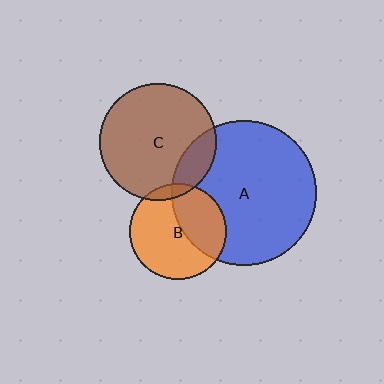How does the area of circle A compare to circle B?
Approximately 2.3 times.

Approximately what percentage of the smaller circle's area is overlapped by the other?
Approximately 5%.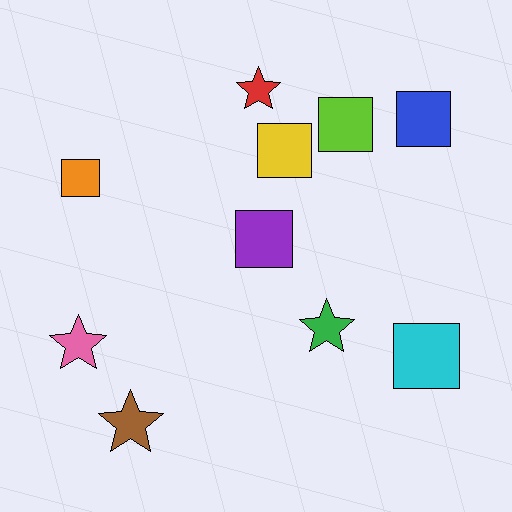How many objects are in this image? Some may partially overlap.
There are 10 objects.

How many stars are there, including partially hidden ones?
There are 4 stars.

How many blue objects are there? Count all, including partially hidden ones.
There is 1 blue object.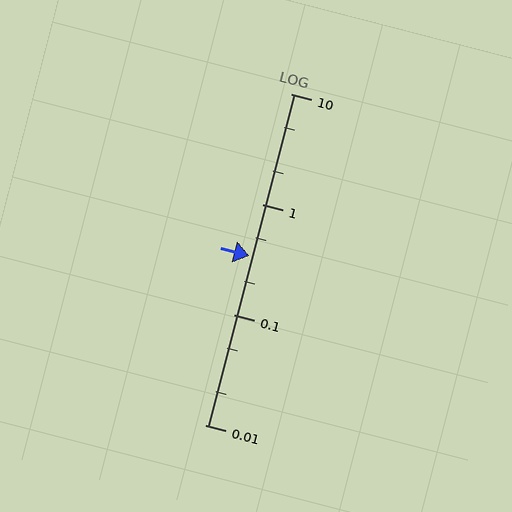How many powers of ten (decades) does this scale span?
The scale spans 3 decades, from 0.01 to 10.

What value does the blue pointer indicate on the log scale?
The pointer indicates approximately 0.34.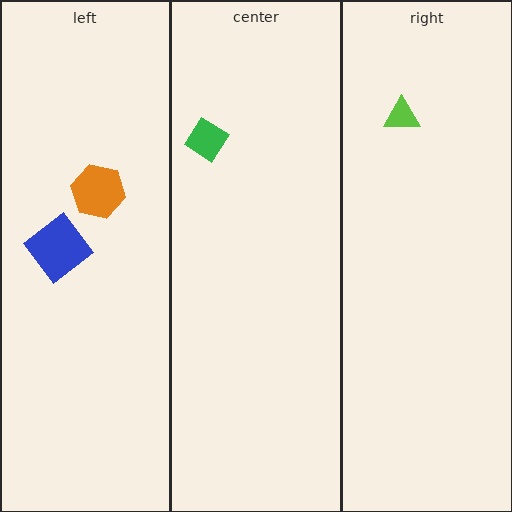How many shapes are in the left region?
2.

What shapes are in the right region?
The lime triangle.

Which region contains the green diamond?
The center region.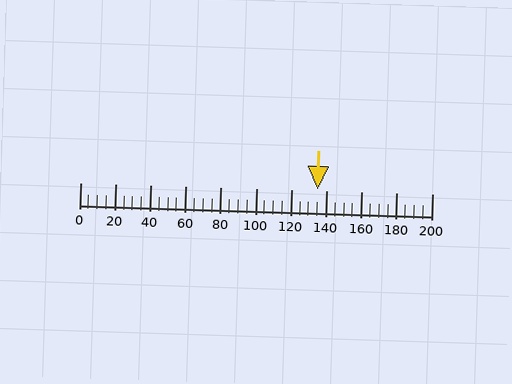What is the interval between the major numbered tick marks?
The major tick marks are spaced 20 units apart.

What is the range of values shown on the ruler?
The ruler shows values from 0 to 200.